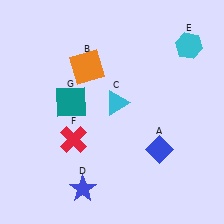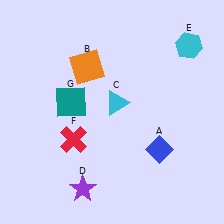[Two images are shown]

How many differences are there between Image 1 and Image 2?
There is 1 difference between the two images.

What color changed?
The star (D) changed from blue in Image 1 to purple in Image 2.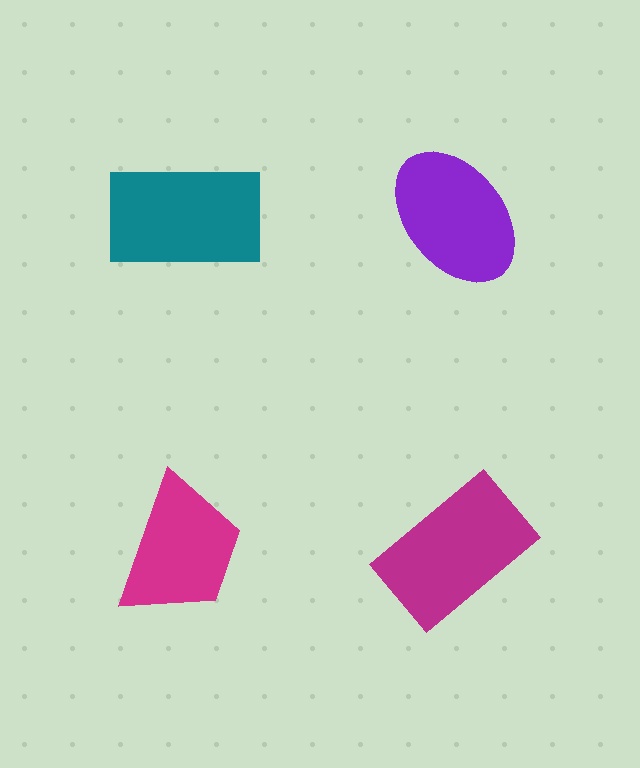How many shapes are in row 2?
2 shapes.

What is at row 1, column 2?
A purple ellipse.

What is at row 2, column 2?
A magenta rectangle.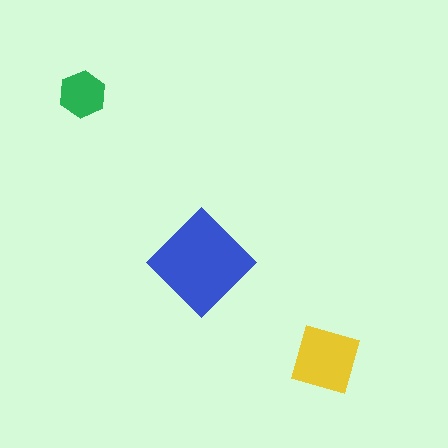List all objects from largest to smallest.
The blue diamond, the yellow square, the green hexagon.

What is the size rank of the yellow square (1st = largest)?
2nd.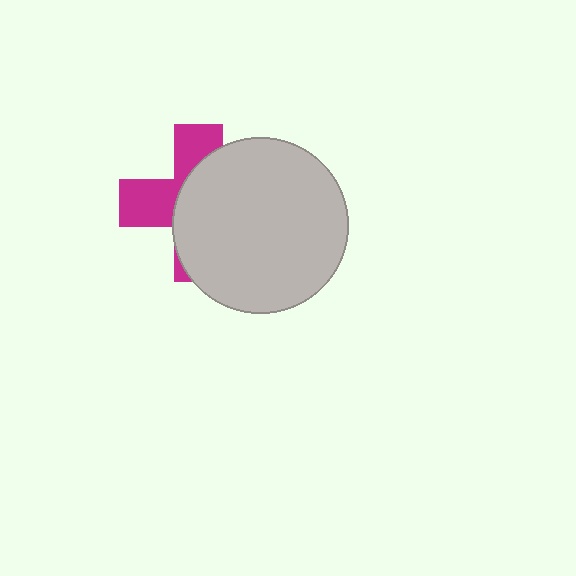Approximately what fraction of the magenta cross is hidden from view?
Roughly 62% of the magenta cross is hidden behind the light gray circle.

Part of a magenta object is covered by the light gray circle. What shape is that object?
It is a cross.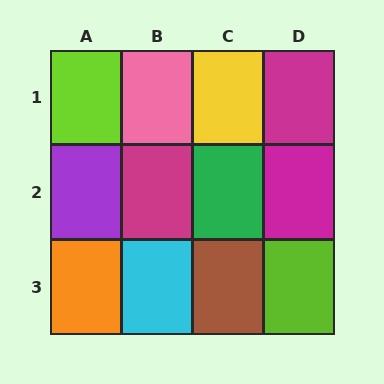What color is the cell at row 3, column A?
Orange.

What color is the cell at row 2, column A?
Purple.